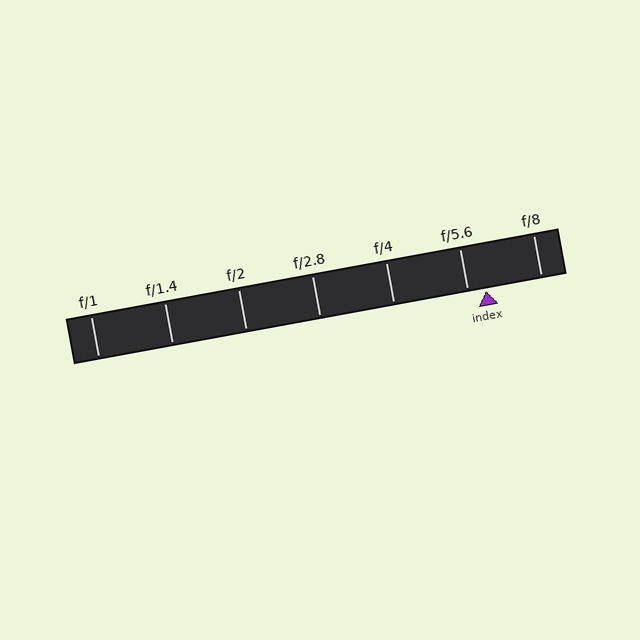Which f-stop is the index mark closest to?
The index mark is closest to f/5.6.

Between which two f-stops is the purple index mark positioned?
The index mark is between f/5.6 and f/8.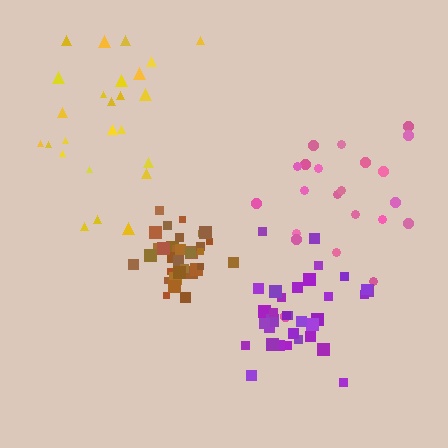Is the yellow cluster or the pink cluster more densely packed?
Pink.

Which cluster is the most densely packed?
Brown.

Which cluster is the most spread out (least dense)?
Yellow.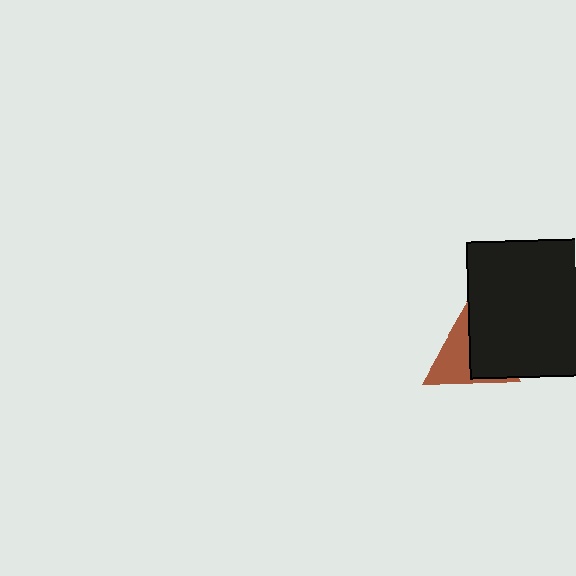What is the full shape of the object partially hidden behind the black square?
The partially hidden object is a brown triangle.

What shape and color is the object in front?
The object in front is a black square.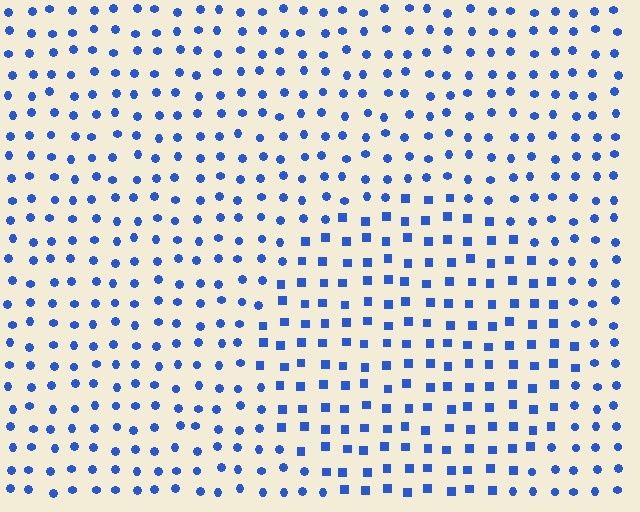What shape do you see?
I see a circle.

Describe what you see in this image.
The image is filled with small blue elements arranged in a uniform grid. A circle-shaped region contains squares, while the surrounding area contains circles. The boundary is defined purely by the change in element shape.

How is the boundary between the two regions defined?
The boundary is defined by a change in element shape: squares inside vs. circles outside. All elements share the same color and spacing.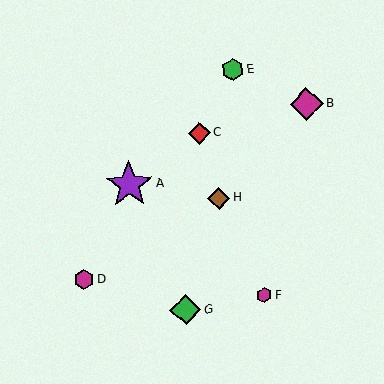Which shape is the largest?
The purple star (labeled A) is the largest.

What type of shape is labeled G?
Shape G is a green diamond.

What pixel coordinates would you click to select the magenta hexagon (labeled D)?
Click at (84, 280) to select the magenta hexagon D.